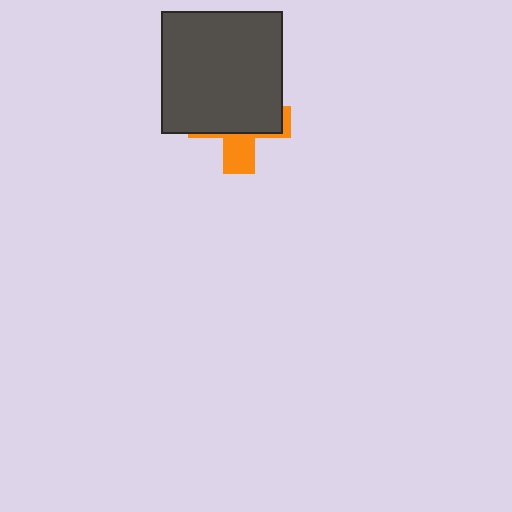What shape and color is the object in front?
The object in front is a dark gray square.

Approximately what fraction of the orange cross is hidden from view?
Roughly 68% of the orange cross is hidden behind the dark gray square.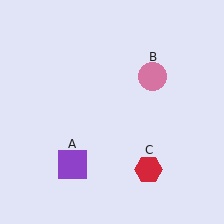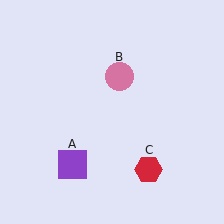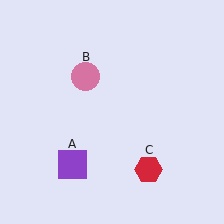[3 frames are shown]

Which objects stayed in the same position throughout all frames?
Purple square (object A) and red hexagon (object C) remained stationary.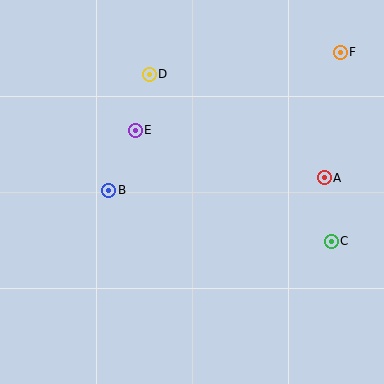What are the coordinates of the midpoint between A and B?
The midpoint between A and B is at (217, 184).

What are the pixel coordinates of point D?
Point D is at (149, 74).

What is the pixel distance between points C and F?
The distance between C and F is 189 pixels.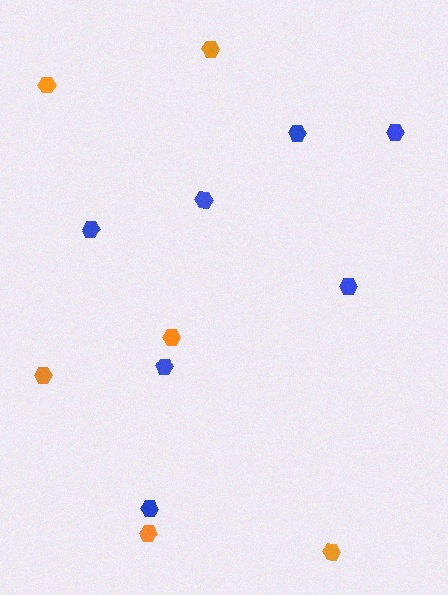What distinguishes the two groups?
There are 2 groups: one group of orange hexagons (6) and one group of blue hexagons (7).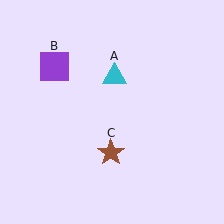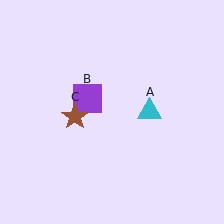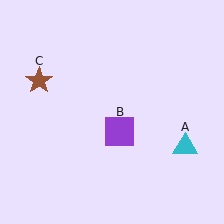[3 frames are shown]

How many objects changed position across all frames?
3 objects changed position: cyan triangle (object A), purple square (object B), brown star (object C).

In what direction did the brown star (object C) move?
The brown star (object C) moved up and to the left.